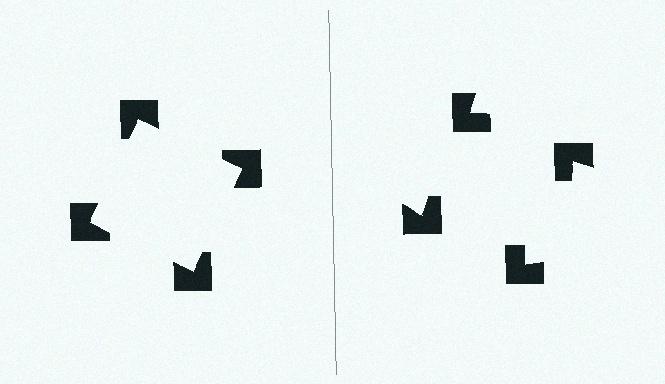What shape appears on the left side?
An illusory square.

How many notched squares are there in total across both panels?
8 — 4 on each side.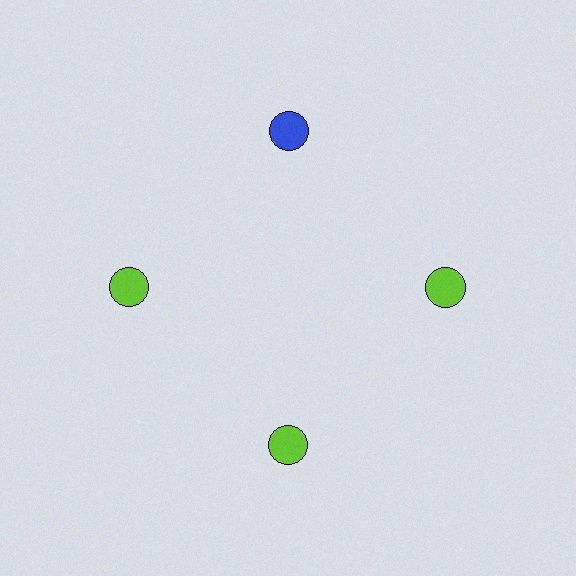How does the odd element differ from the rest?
It has a different color: blue instead of lime.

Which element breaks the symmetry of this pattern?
The blue circle at roughly the 12 o'clock position breaks the symmetry. All other shapes are lime circles.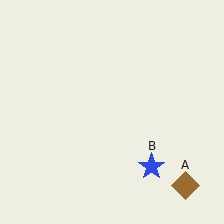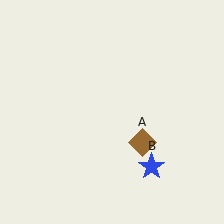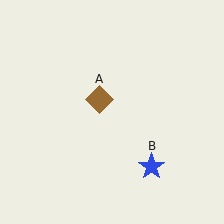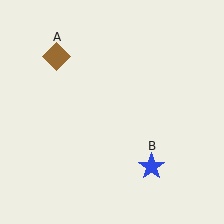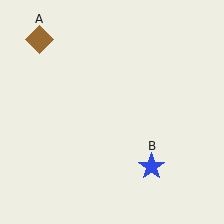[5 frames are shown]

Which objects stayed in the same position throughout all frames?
Blue star (object B) remained stationary.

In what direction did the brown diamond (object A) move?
The brown diamond (object A) moved up and to the left.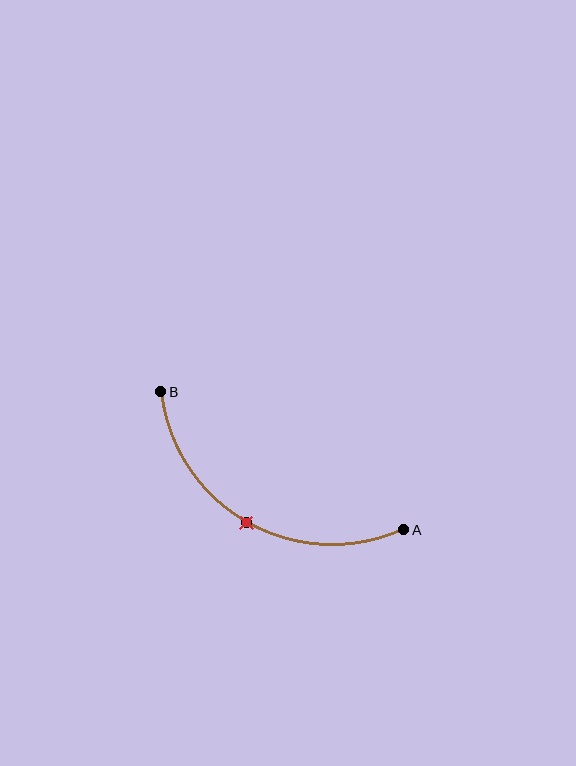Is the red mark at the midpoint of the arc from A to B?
Yes. The red mark lies on the arc at equal arc-length from both A and B — it is the arc midpoint.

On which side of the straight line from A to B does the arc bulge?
The arc bulges below the straight line connecting A and B.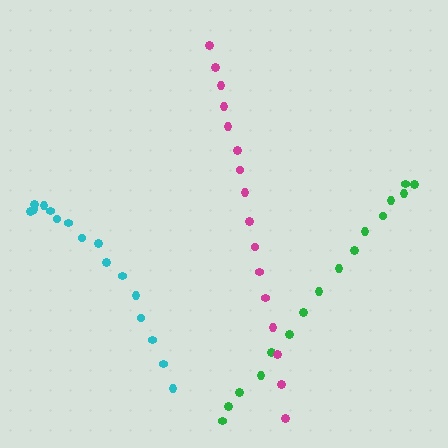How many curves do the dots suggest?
There are 3 distinct paths.